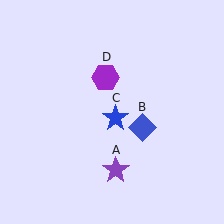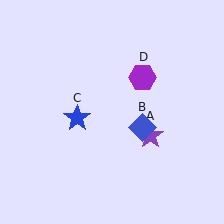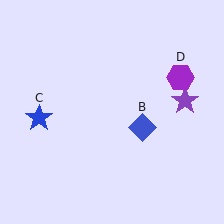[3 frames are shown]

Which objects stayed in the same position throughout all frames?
Blue diamond (object B) remained stationary.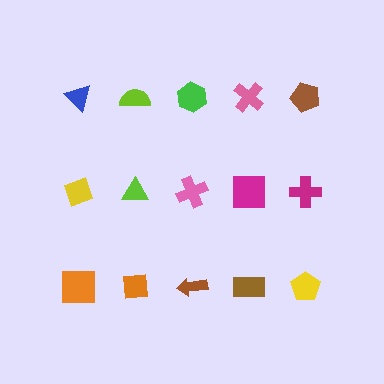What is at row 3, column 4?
A brown rectangle.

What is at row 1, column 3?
A green hexagon.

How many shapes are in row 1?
5 shapes.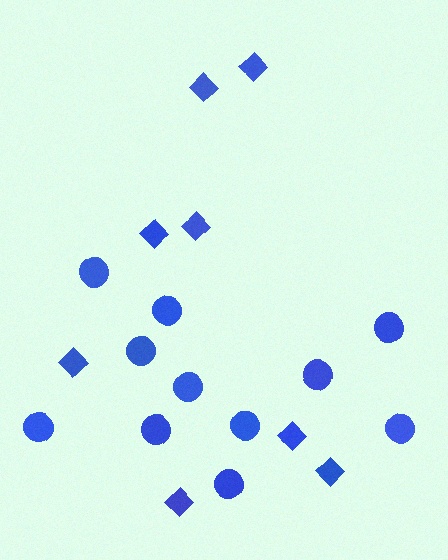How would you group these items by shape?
There are 2 groups: one group of circles (11) and one group of diamonds (8).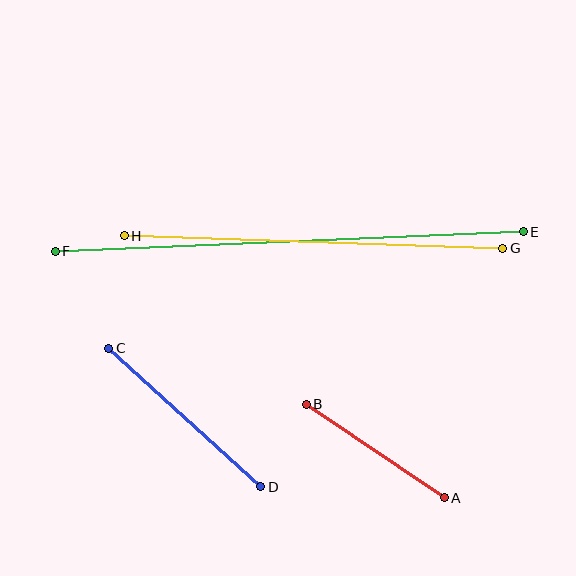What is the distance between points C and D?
The distance is approximately 205 pixels.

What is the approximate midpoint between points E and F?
The midpoint is at approximately (289, 241) pixels.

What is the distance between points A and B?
The distance is approximately 166 pixels.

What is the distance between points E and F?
The distance is approximately 469 pixels.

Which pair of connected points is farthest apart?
Points E and F are farthest apart.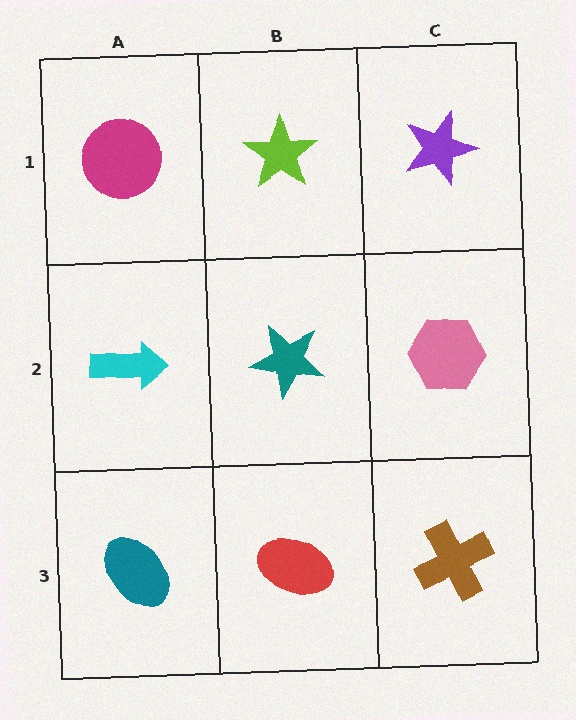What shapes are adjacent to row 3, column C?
A pink hexagon (row 2, column C), a red ellipse (row 3, column B).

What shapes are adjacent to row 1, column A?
A cyan arrow (row 2, column A), a lime star (row 1, column B).